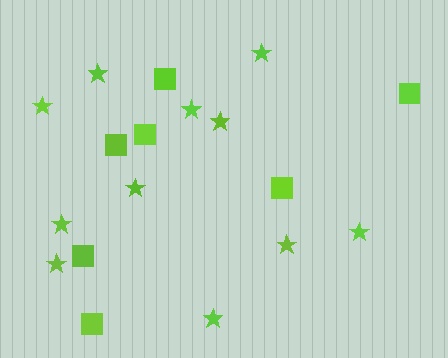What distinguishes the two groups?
There are 2 groups: one group of squares (7) and one group of stars (11).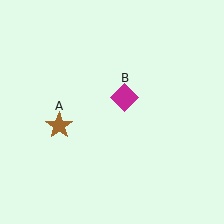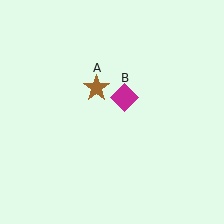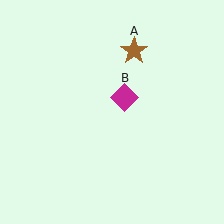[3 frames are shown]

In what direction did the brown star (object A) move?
The brown star (object A) moved up and to the right.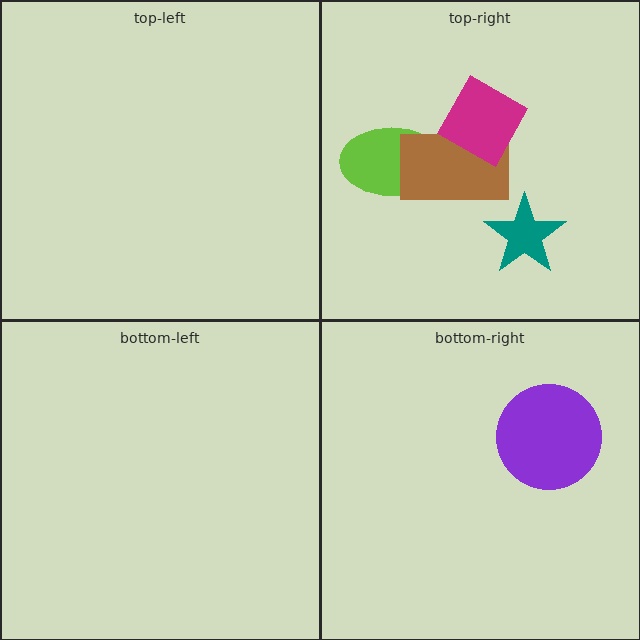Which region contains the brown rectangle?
The top-right region.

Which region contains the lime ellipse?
The top-right region.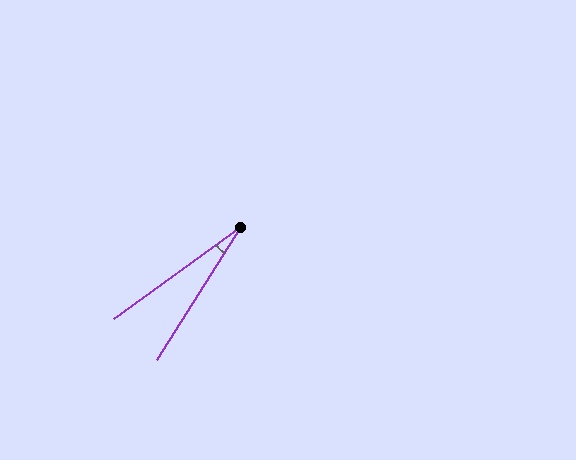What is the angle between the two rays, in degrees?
Approximately 22 degrees.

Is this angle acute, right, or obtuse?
It is acute.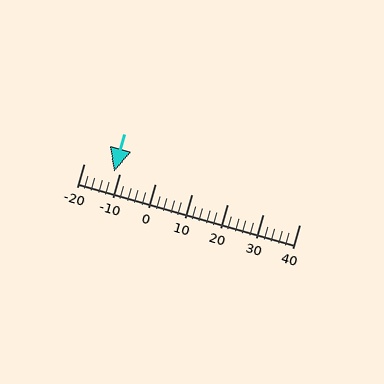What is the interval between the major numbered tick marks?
The major tick marks are spaced 10 units apart.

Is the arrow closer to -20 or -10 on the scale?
The arrow is closer to -10.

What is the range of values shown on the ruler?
The ruler shows values from -20 to 40.